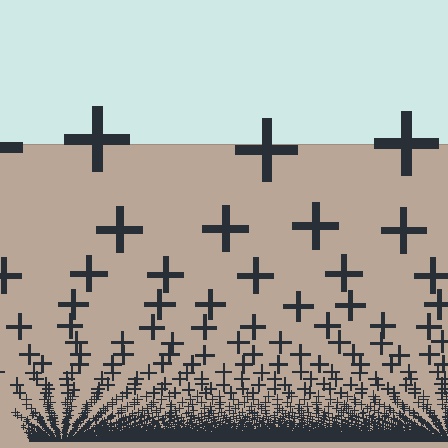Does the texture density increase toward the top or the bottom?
Density increases toward the bottom.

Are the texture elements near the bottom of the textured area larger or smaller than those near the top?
Smaller. The gradient is inverted — elements near the bottom are smaller and denser.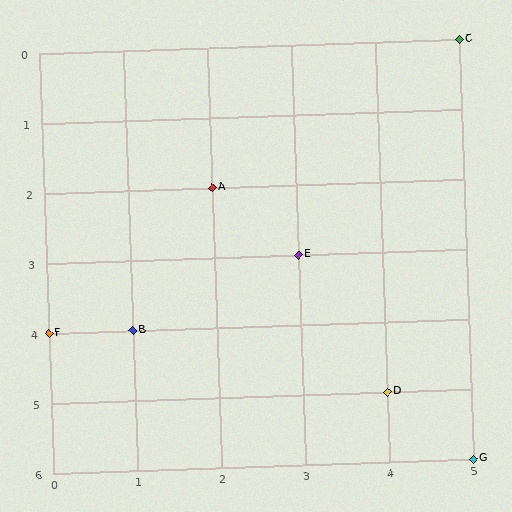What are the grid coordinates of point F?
Point F is at grid coordinates (0, 4).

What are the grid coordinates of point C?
Point C is at grid coordinates (5, 0).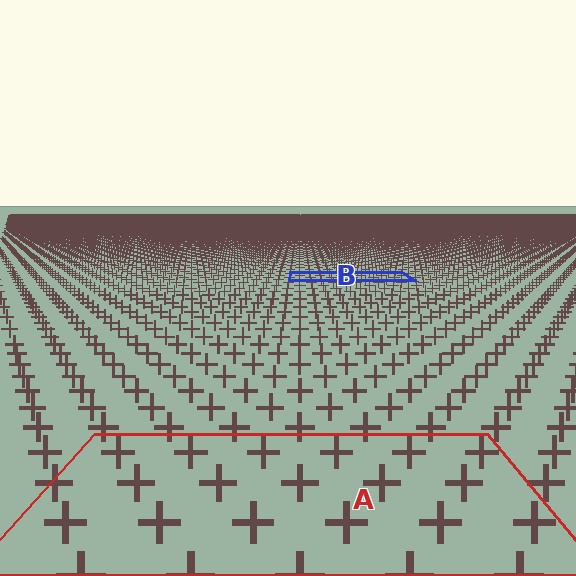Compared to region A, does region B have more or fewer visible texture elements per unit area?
Region B has more texture elements per unit area — they are packed more densely because it is farther away.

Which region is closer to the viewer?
Region A is closer. The texture elements there are larger and more spread out.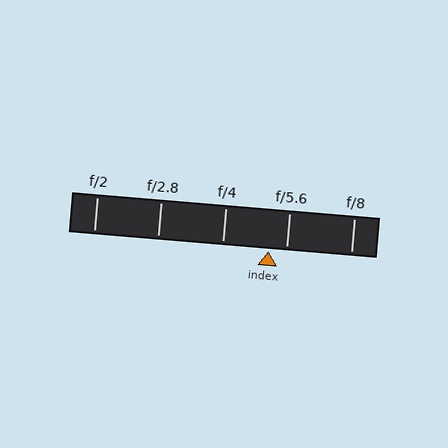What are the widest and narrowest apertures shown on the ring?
The widest aperture shown is f/2 and the narrowest is f/8.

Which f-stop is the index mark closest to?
The index mark is closest to f/5.6.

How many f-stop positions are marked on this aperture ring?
There are 5 f-stop positions marked.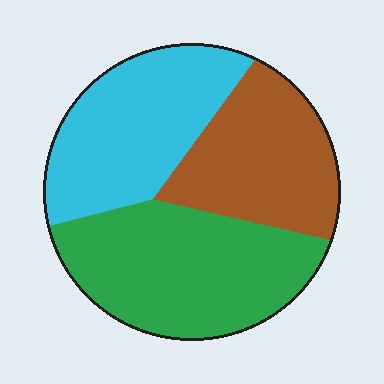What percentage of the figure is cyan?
Cyan covers about 30% of the figure.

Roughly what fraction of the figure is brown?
Brown covers about 30% of the figure.